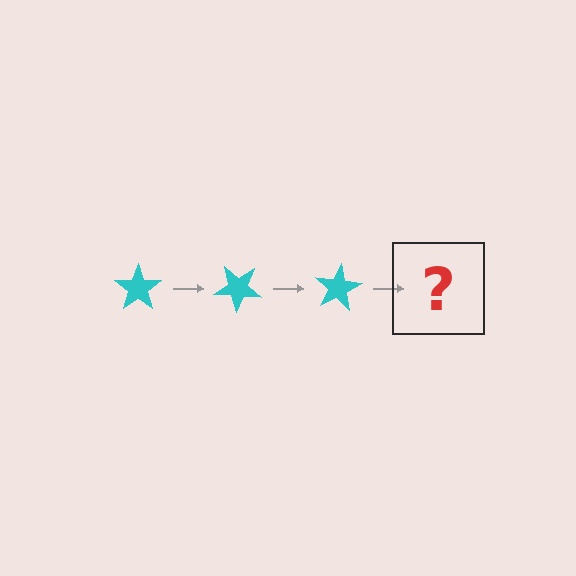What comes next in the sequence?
The next element should be a cyan star rotated 120 degrees.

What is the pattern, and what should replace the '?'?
The pattern is that the star rotates 40 degrees each step. The '?' should be a cyan star rotated 120 degrees.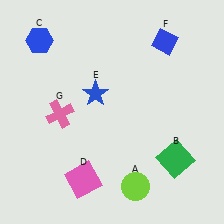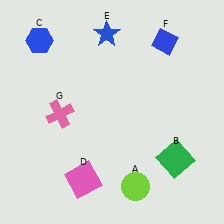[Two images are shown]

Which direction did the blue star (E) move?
The blue star (E) moved up.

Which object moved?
The blue star (E) moved up.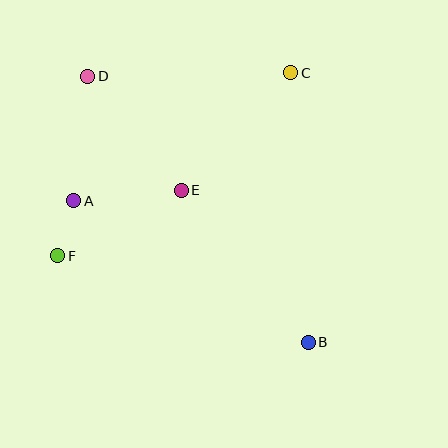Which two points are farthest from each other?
Points B and D are farthest from each other.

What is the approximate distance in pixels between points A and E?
The distance between A and E is approximately 108 pixels.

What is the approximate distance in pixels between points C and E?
The distance between C and E is approximately 161 pixels.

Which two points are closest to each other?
Points A and F are closest to each other.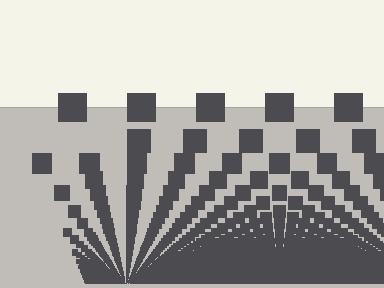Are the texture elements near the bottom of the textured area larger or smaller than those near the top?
Smaller. The gradient is inverted — elements near the bottom are smaller and denser.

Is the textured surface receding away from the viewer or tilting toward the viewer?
The surface appears to tilt toward the viewer. Texture elements get larger and sparser toward the top.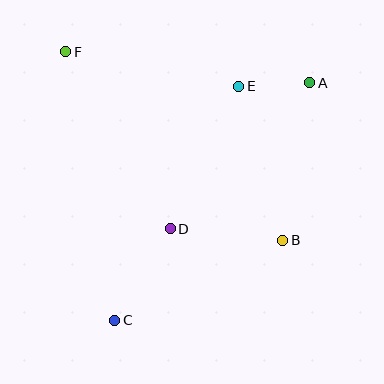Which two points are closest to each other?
Points A and E are closest to each other.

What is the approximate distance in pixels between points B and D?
The distance between B and D is approximately 113 pixels.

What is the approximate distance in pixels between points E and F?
The distance between E and F is approximately 177 pixels.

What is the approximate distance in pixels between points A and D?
The distance between A and D is approximately 202 pixels.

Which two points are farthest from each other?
Points A and C are farthest from each other.